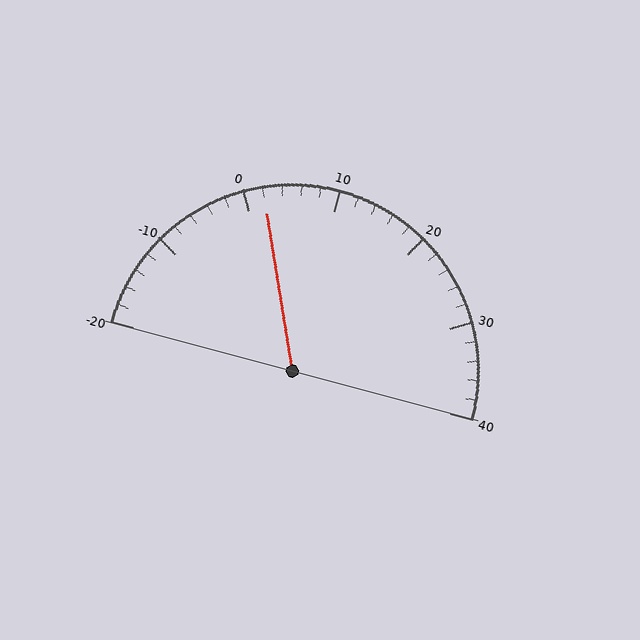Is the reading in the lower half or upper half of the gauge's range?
The reading is in the lower half of the range (-20 to 40).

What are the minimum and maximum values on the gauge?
The gauge ranges from -20 to 40.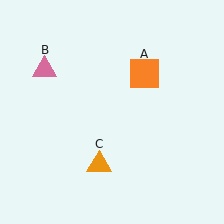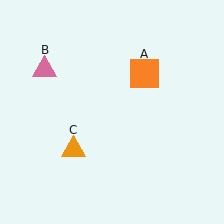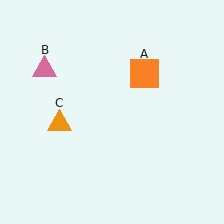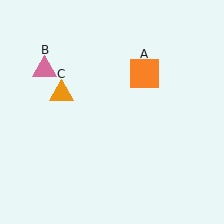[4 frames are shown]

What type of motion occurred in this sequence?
The orange triangle (object C) rotated clockwise around the center of the scene.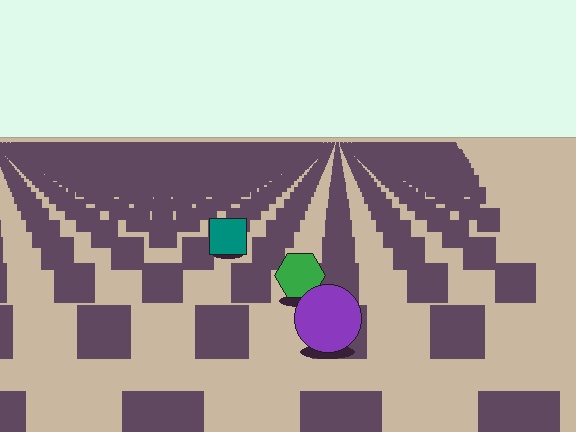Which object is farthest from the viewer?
The teal square is farthest from the viewer. It appears smaller and the ground texture around it is denser.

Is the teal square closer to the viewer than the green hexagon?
No. The green hexagon is closer — you can tell from the texture gradient: the ground texture is coarser near it.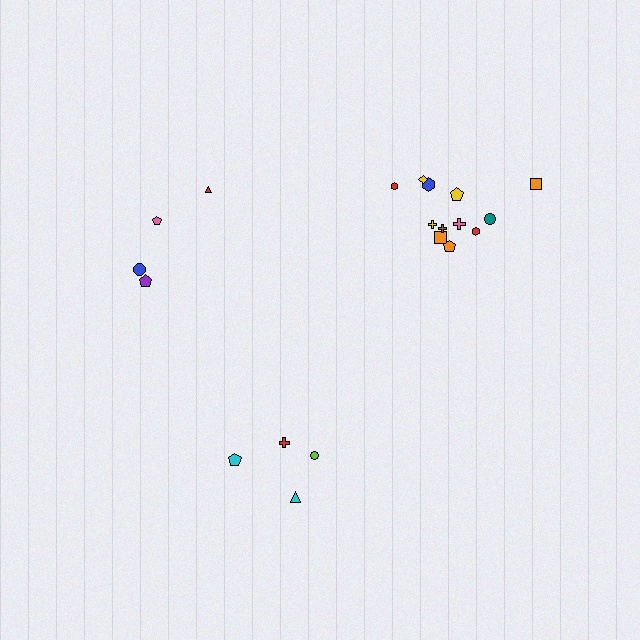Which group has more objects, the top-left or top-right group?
The top-right group.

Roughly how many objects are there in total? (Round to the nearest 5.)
Roughly 20 objects in total.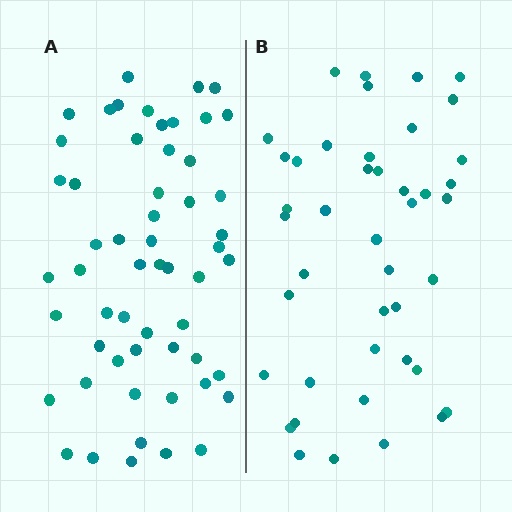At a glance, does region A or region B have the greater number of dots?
Region A (the left region) has more dots.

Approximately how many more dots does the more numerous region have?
Region A has approximately 15 more dots than region B.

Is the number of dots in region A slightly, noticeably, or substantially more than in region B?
Region A has noticeably more, but not dramatically so. The ratio is roughly 1.3 to 1.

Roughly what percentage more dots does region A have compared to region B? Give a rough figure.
About 30% more.